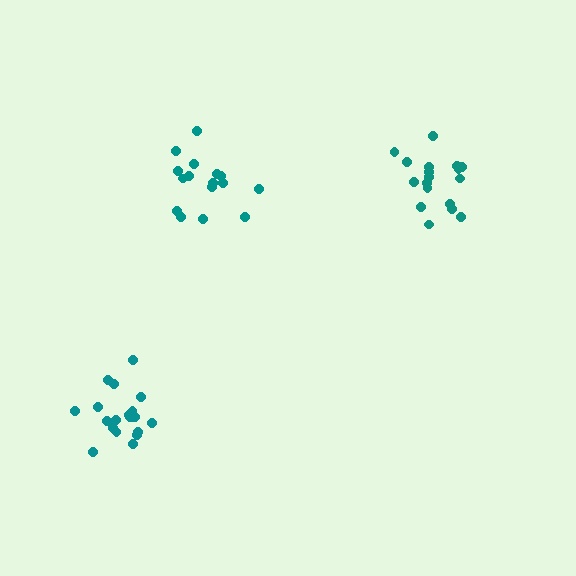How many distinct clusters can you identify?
There are 3 distinct clusters.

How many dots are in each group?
Group 1: 16 dots, Group 2: 18 dots, Group 3: 20 dots (54 total).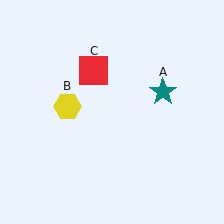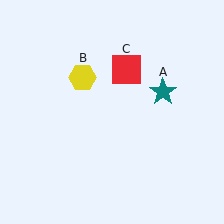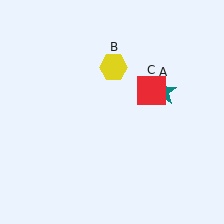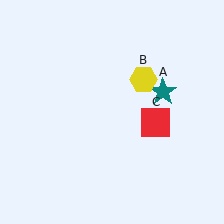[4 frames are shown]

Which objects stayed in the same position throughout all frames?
Teal star (object A) remained stationary.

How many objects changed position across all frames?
2 objects changed position: yellow hexagon (object B), red square (object C).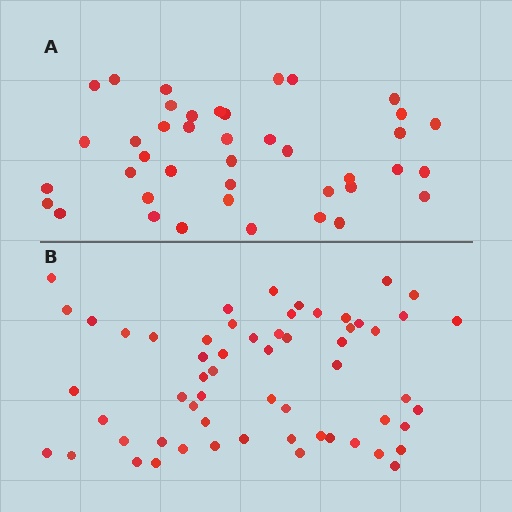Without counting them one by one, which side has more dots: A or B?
Region B (the bottom region) has more dots.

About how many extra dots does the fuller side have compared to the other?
Region B has approximately 20 more dots than region A.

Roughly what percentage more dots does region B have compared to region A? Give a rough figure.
About 45% more.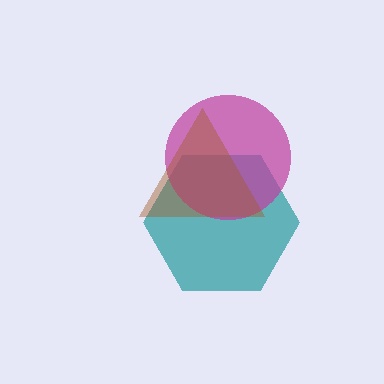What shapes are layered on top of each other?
The layered shapes are: a teal hexagon, a magenta circle, a brown triangle.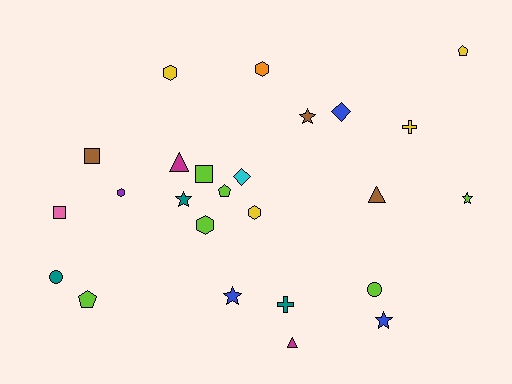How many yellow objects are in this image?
There are 4 yellow objects.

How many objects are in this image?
There are 25 objects.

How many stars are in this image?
There are 5 stars.